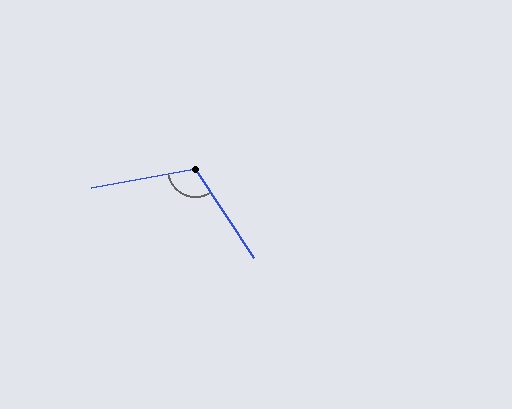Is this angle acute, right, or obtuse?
It is obtuse.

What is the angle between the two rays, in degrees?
Approximately 113 degrees.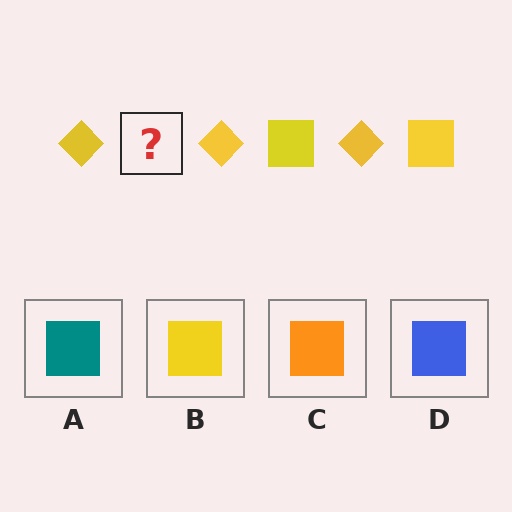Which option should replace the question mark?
Option B.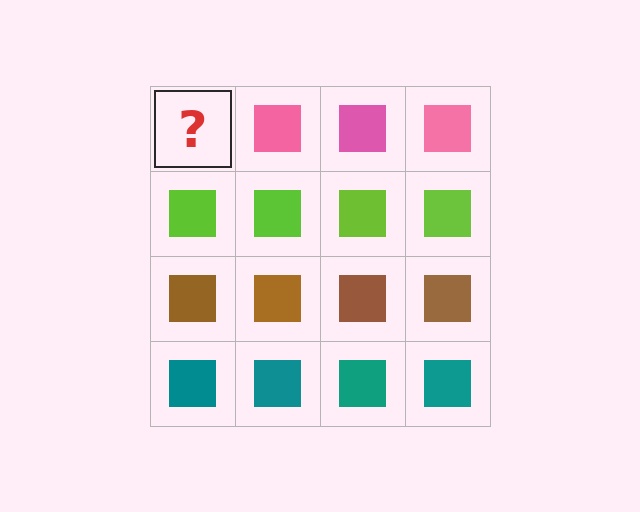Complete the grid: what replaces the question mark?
The question mark should be replaced with a pink square.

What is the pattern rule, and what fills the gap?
The rule is that each row has a consistent color. The gap should be filled with a pink square.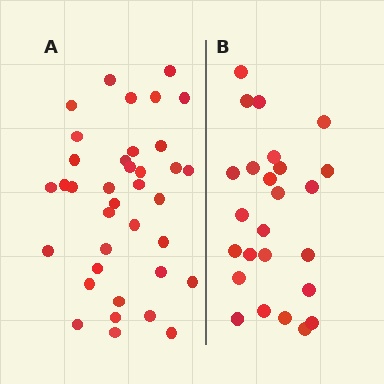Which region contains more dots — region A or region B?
Region A (the left region) has more dots.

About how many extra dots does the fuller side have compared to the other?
Region A has roughly 12 or so more dots than region B.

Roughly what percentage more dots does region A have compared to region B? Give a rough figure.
About 50% more.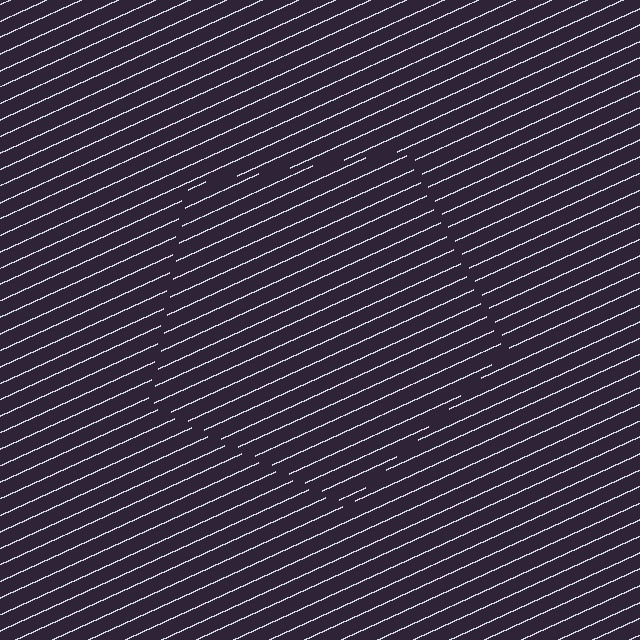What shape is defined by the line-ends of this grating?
An illusory pentagon. The interior of the shape contains the same grating, shifted by half a period — the contour is defined by the phase discontinuity where line-ends from the inner and outer gratings abut.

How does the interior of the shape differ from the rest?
The interior of the shape contains the same grating, shifted by half a period — the contour is defined by the phase discontinuity where line-ends from the inner and outer gratings abut.